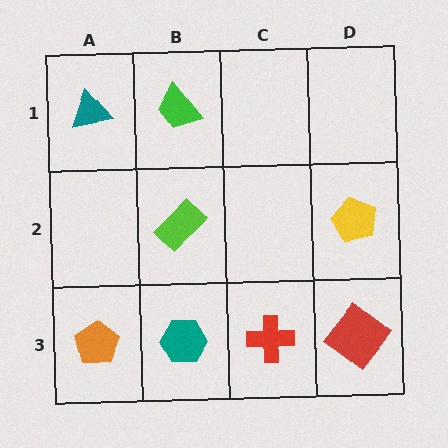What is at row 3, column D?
A red diamond.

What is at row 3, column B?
A teal hexagon.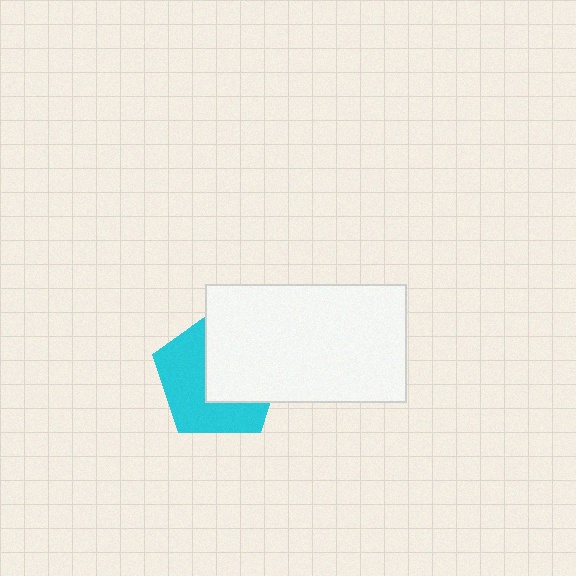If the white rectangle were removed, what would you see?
You would see the complete cyan pentagon.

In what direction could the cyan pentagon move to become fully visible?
The cyan pentagon could move left. That would shift it out from behind the white rectangle entirely.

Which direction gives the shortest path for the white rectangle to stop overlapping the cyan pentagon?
Moving right gives the shortest separation.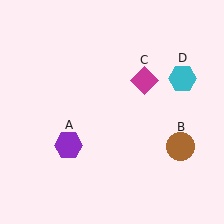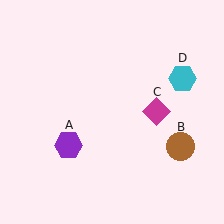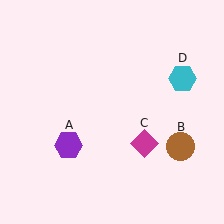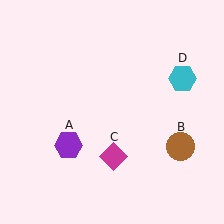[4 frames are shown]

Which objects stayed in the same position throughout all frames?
Purple hexagon (object A) and brown circle (object B) and cyan hexagon (object D) remained stationary.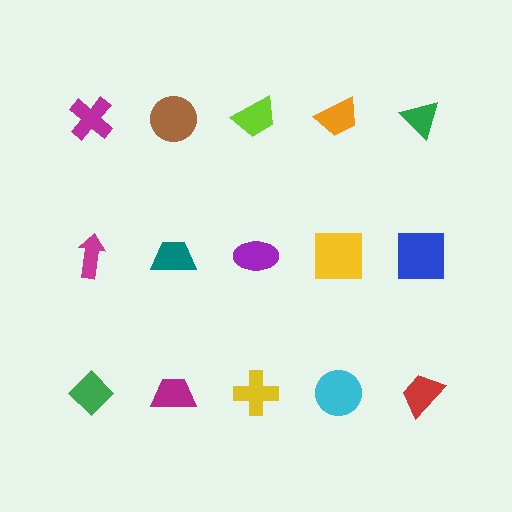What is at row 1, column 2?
A brown circle.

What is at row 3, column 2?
A magenta trapezoid.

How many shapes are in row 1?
5 shapes.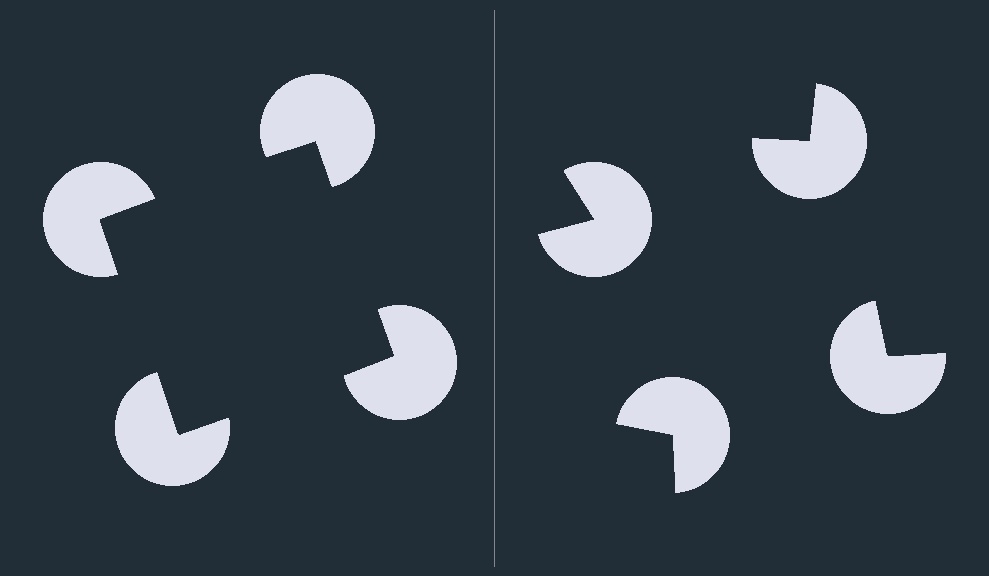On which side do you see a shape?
An illusory square appears on the left side. On the right side the wedge cuts are rotated, so no coherent shape forms.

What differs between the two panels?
The pac-man discs are positioned identically on both sides; only the wedge orientations differ. On the left they align to a square; on the right they are misaligned.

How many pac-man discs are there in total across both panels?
8 — 4 on each side.